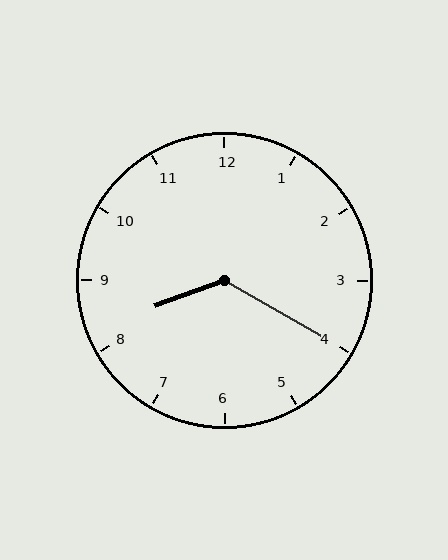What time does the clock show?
8:20.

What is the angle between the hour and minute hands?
Approximately 130 degrees.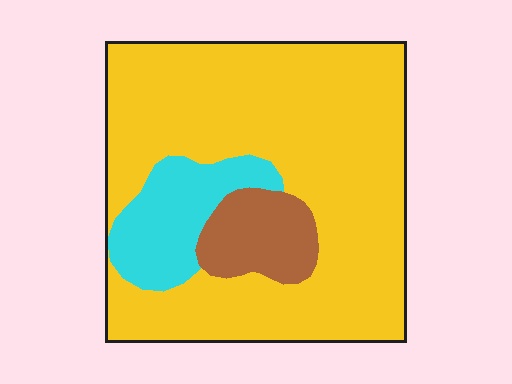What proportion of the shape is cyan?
Cyan takes up about one eighth (1/8) of the shape.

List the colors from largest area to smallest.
From largest to smallest: yellow, cyan, brown.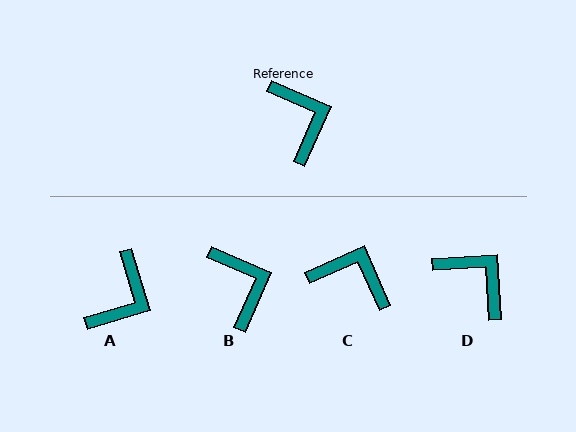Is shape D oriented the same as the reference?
No, it is off by about 27 degrees.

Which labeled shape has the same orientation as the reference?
B.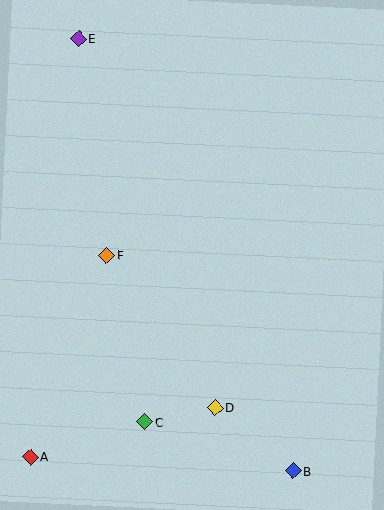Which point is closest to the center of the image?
Point F at (107, 255) is closest to the center.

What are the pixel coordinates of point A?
Point A is at (31, 457).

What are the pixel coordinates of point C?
Point C is at (145, 422).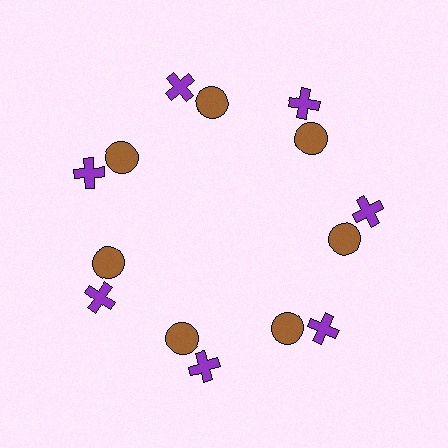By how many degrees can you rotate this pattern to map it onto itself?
The pattern maps onto itself every 51 degrees of rotation.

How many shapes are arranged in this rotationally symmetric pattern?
There are 14 shapes, arranged in 7 groups of 2.